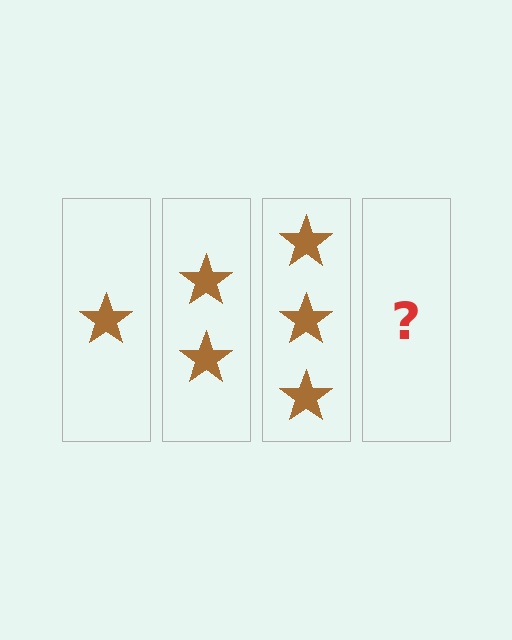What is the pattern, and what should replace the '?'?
The pattern is that each step adds one more star. The '?' should be 4 stars.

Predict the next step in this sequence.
The next step is 4 stars.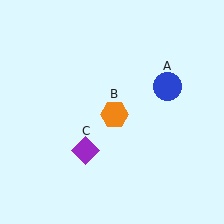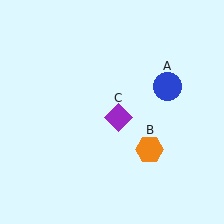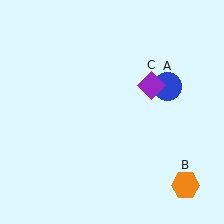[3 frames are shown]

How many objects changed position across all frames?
2 objects changed position: orange hexagon (object B), purple diamond (object C).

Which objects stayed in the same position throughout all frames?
Blue circle (object A) remained stationary.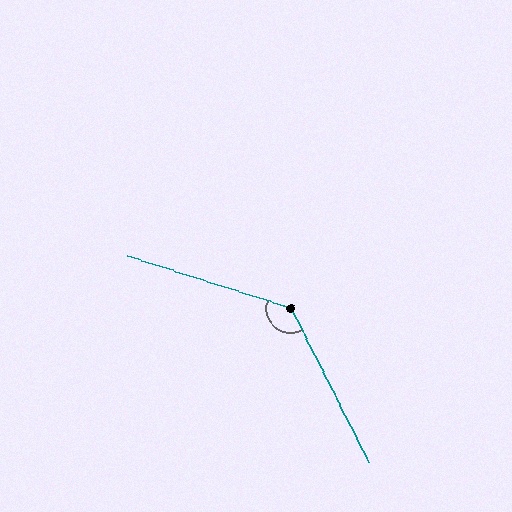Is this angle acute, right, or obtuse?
It is obtuse.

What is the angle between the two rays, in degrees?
Approximately 134 degrees.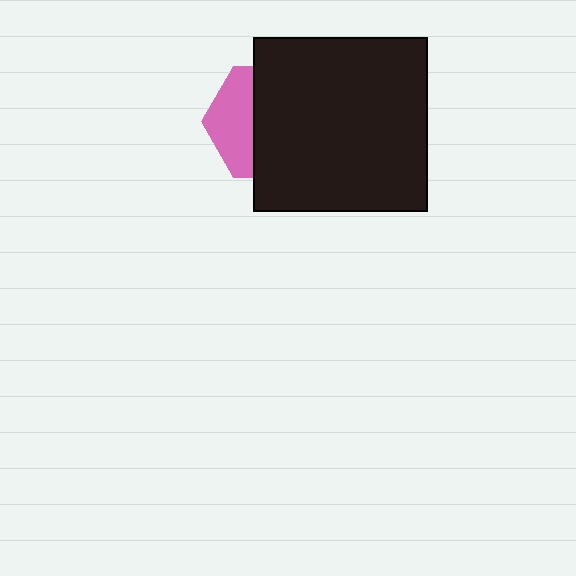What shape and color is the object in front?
The object in front is a black square.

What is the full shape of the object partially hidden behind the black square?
The partially hidden object is a pink hexagon.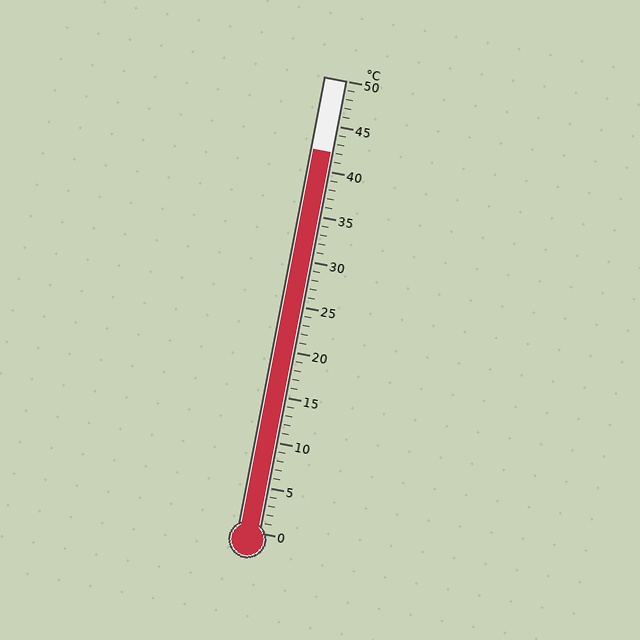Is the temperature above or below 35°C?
The temperature is above 35°C.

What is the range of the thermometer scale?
The thermometer scale ranges from 0°C to 50°C.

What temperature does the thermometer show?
The thermometer shows approximately 42°C.